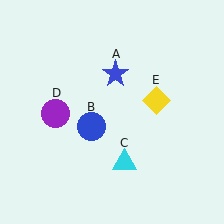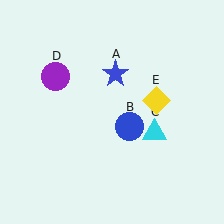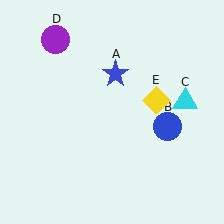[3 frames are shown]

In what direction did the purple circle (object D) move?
The purple circle (object D) moved up.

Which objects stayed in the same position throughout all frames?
Blue star (object A) and yellow diamond (object E) remained stationary.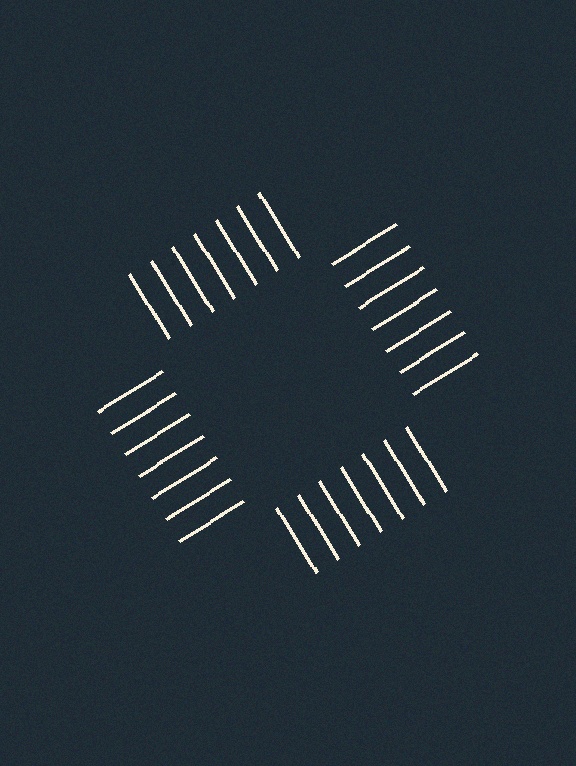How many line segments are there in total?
28 — 7 along each of the 4 edges.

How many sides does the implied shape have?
4 sides — the line-ends trace a square.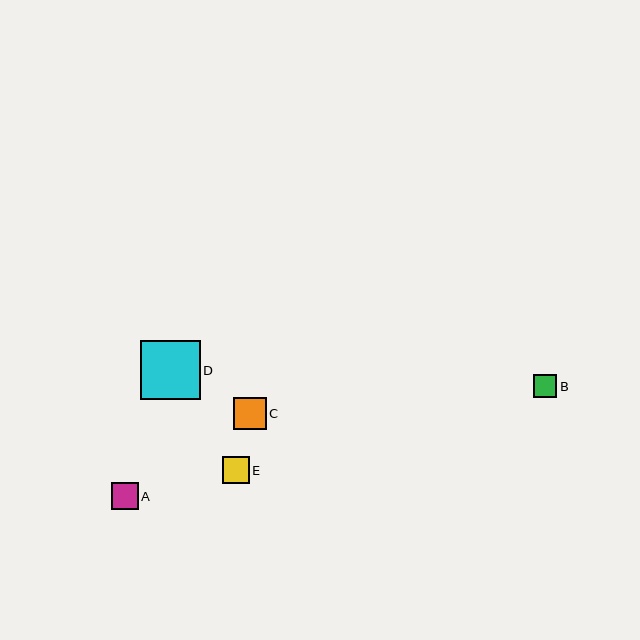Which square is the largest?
Square D is the largest with a size of approximately 59 pixels.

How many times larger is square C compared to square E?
Square C is approximately 1.2 times the size of square E.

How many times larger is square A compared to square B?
Square A is approximately 1.1 times the size of square B.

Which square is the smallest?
Square B is the smallest with a size of approximately 23 pixels.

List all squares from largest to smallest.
From largest to smallest: D, C, E, A, B.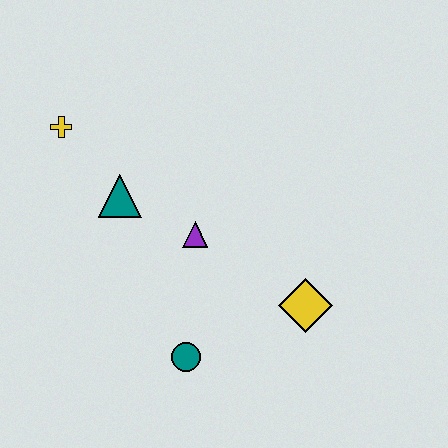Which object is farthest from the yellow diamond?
The yellow cross is farthest from the yellow diamond.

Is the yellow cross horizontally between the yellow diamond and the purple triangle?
No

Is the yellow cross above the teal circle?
Yes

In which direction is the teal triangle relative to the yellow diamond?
The teal triangle is to the left of the yellow diamond.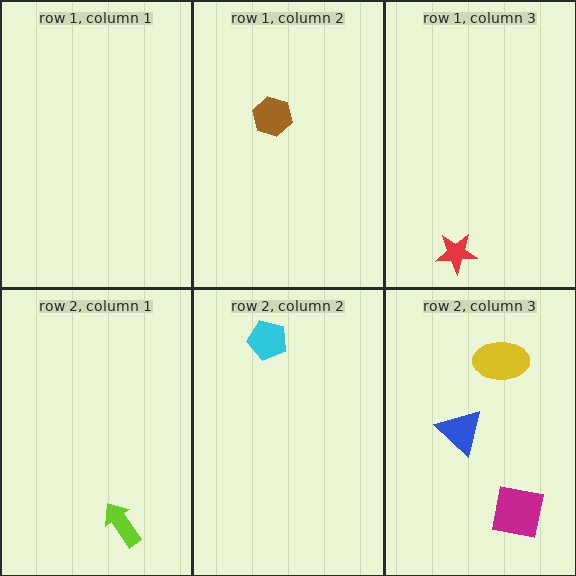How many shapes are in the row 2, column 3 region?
3.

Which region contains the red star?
The row 1, column 3 region.